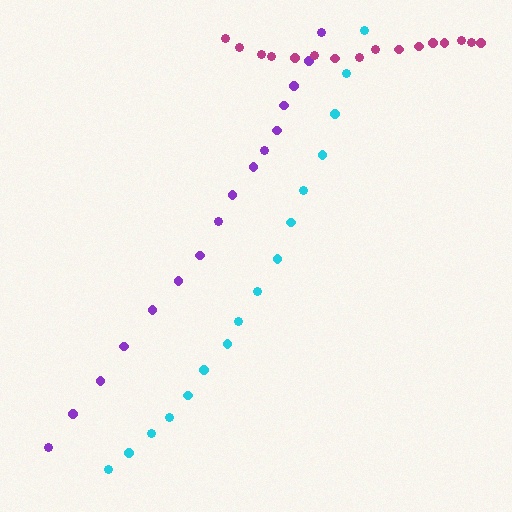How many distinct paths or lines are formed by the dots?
There are 3 distinct paths.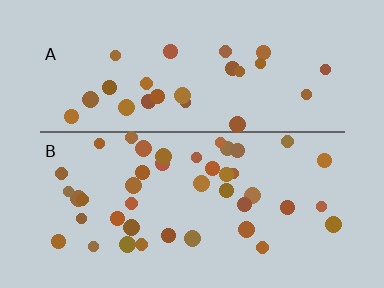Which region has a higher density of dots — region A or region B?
B (the bottom).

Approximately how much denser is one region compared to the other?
Approximately 1.5× — region B over region A.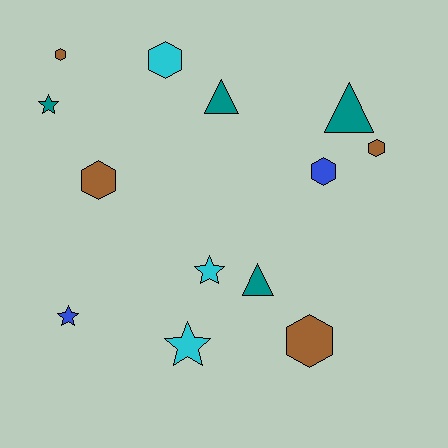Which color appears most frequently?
Brown, with 4 objects.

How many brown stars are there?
There are no brown stars.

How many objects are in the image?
There are 13 objects.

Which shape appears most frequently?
Hexagon, with 6 objects.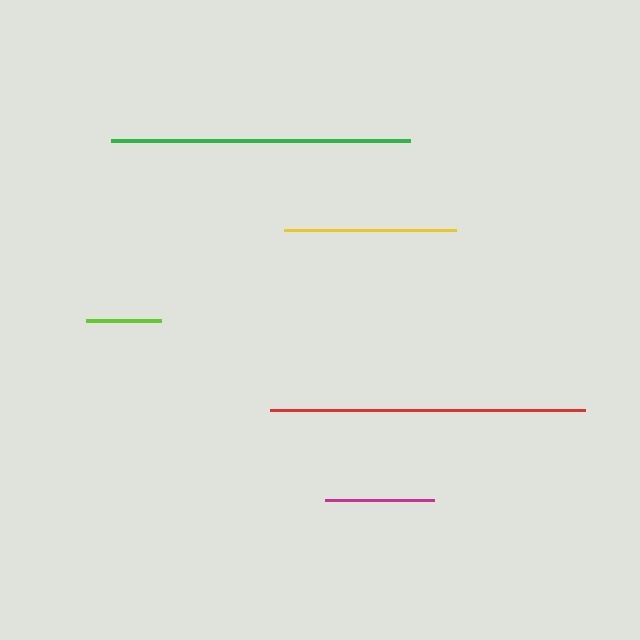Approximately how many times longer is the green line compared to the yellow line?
The green line is approximately 1.7 times the length of the yellow line.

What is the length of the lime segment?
The lime segment is approximately 75 pixels long.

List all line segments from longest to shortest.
From longest to shortest: red, green, yellow, magenta, lime.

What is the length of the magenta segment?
The magenta segment is approximately 108 pixels long.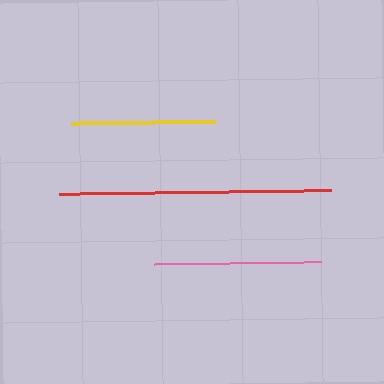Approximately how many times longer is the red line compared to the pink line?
The red line is approximately 1.6 times the length of the pink line.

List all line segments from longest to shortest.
From longest to shortest: red, pink, yellow.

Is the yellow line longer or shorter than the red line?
The red line is longer than the yellow line.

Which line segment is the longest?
The red line is the longest at approximately 272 pixels.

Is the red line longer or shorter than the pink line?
The red line is longer than the pink line.